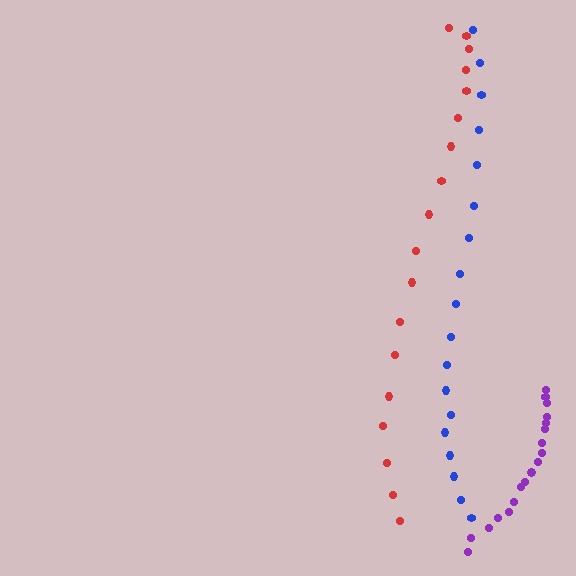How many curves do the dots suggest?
There are 3 distinct paths.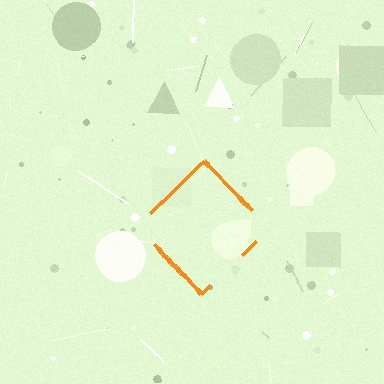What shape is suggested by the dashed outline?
The dashed outline suggests a diamond.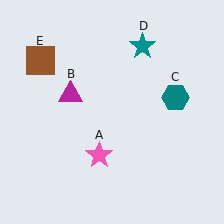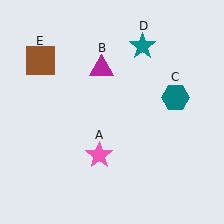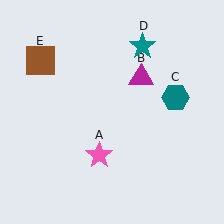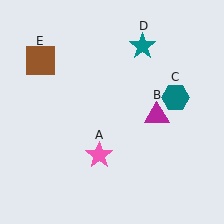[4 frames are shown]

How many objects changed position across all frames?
1 object changed position: magenta triangle (object B).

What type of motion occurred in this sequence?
The magenta triangle (object B) rotated clockwise around the center of the scene.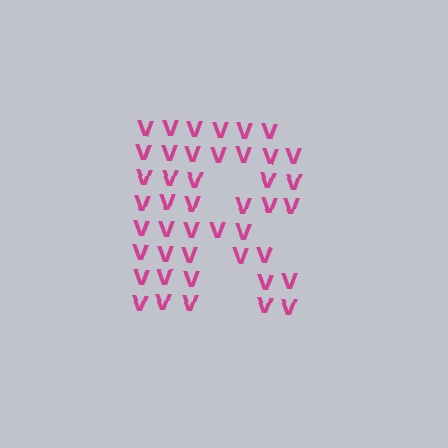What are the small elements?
The small elements are letter V's.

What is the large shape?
The large shape is the letter R.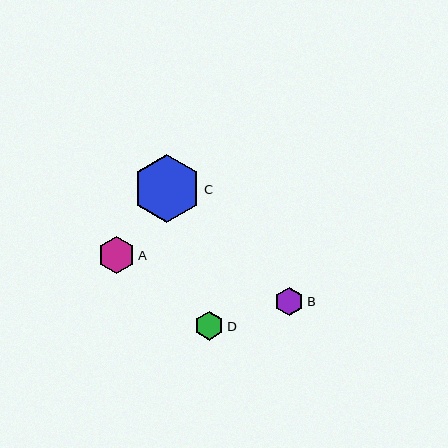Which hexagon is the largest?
Hexagon C is the largest with a size of approximately 68 pixels.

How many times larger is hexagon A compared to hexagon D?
Hexagon A is approximately 1.3 times the size of hexagon D.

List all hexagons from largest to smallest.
From largest to smallest: C, A, D, B.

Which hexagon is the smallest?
Hexagon B is the smallest with a size of approximately 29 pixels.